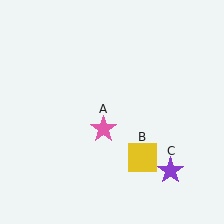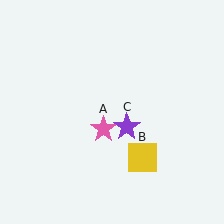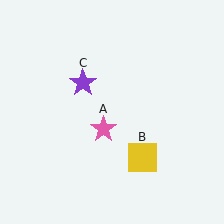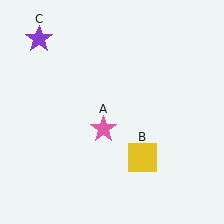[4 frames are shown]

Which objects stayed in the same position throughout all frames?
Pink star (object A) and yellow square (object B) remained stationary.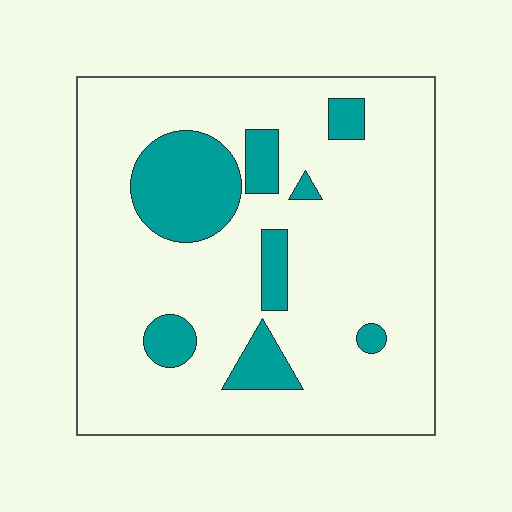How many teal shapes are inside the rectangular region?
8.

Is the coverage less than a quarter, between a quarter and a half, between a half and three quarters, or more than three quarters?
Less than a quarter.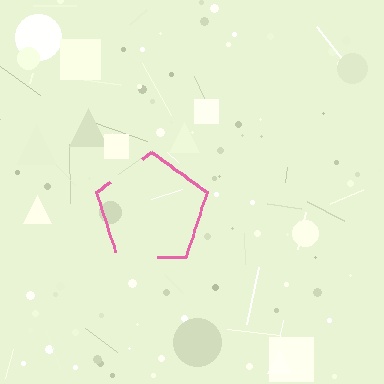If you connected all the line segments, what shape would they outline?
They would outline a pentagon.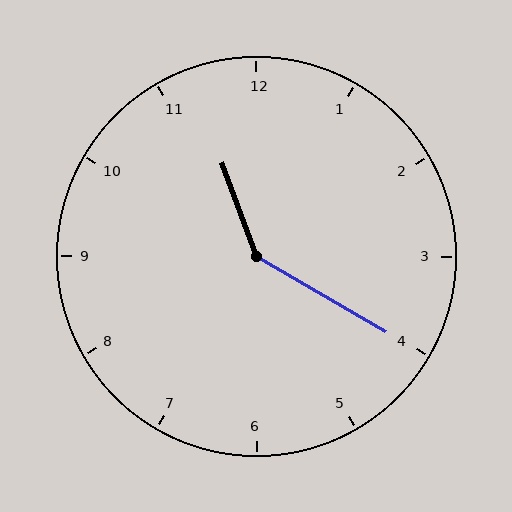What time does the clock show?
11:20.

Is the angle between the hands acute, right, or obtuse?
It is obtuse.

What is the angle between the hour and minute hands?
Approximately 140 degrees.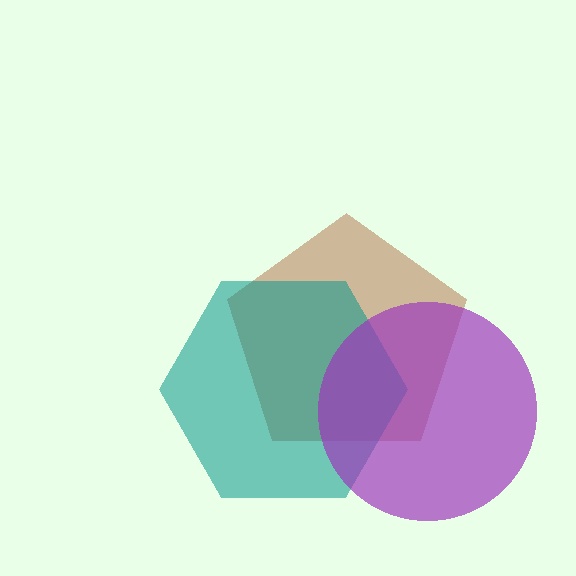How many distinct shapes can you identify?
There are 3 distinct shapes: a brown pentagon, a teal hexagon, a purple circle.